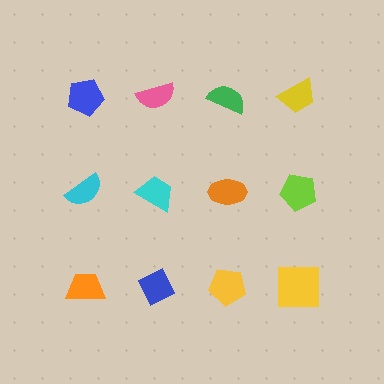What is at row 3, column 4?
A yellow square.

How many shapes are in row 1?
4 shapes.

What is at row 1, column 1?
A blue pentagon.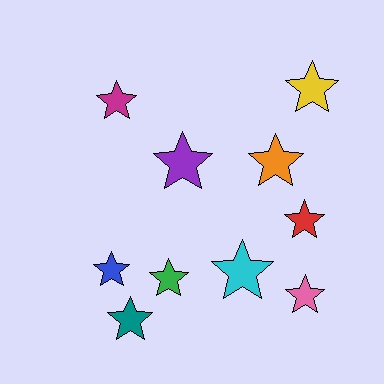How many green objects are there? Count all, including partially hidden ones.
There is 1 green object.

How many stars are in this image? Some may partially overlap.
There are 10 stars.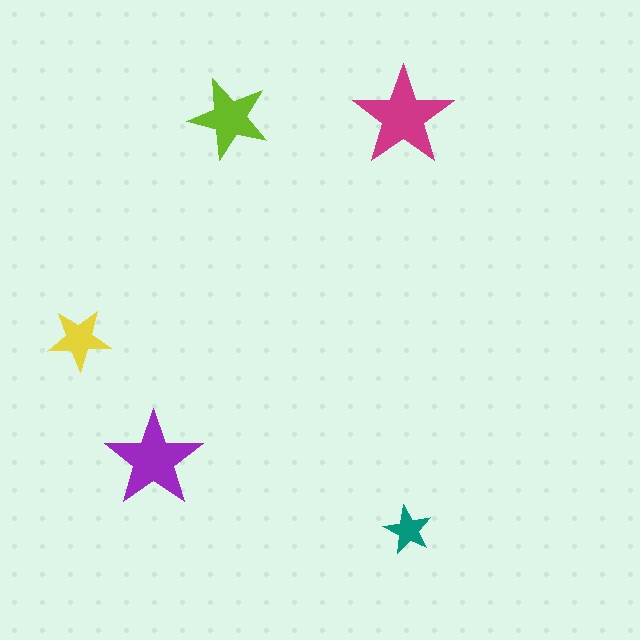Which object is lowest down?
The teal star is bottommost.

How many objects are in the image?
There are 5 objects in the image.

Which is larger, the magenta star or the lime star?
The magenta one.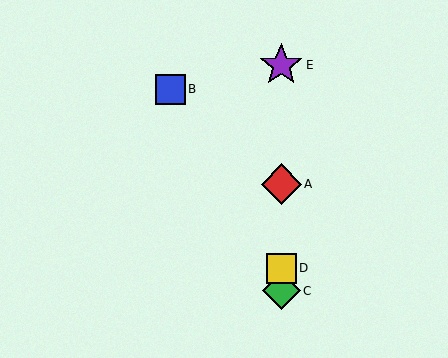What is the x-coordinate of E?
Object E is at x≈281.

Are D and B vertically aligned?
No, D is at x≈281 and B is at x≈171.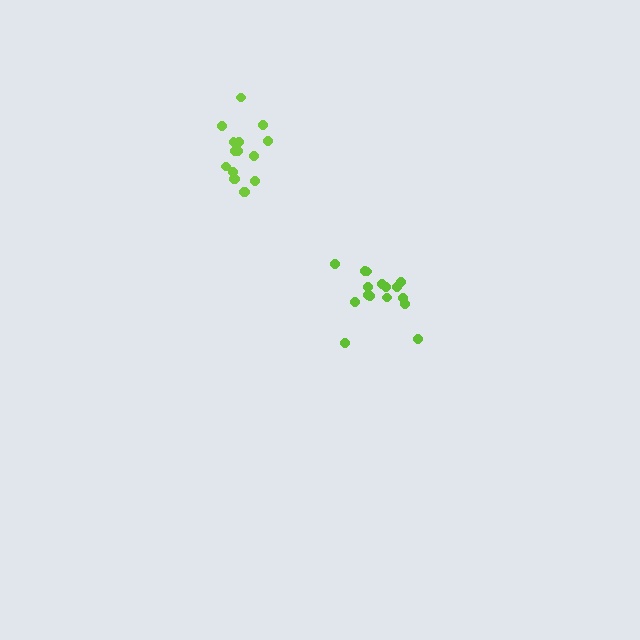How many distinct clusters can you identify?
There are 2 distinct clusters.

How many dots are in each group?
Group 1: 16 dots, Group 2: 16 dots (32 total).